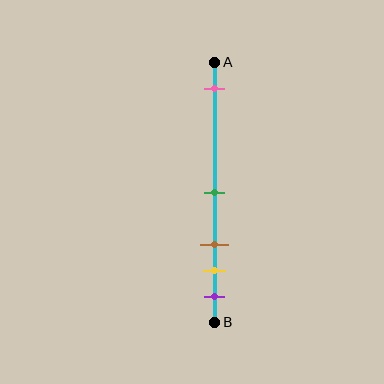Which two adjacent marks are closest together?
The yellow and purple marks are the closest adjacent pair.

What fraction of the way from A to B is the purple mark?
The purple mark is approximately 90% (0.9) of the way from A to B.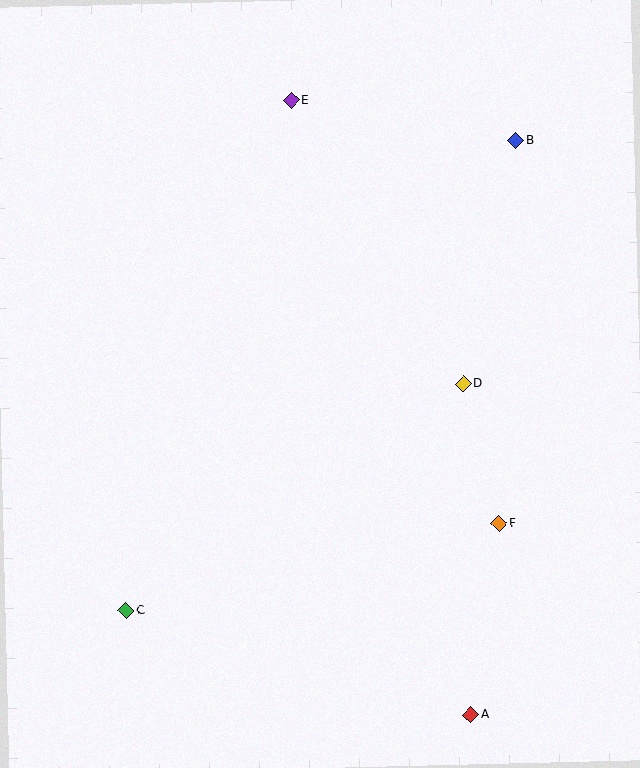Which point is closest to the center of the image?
Point D at (463, 384) is closest to the center.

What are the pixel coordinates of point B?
Point B is at (516, 140).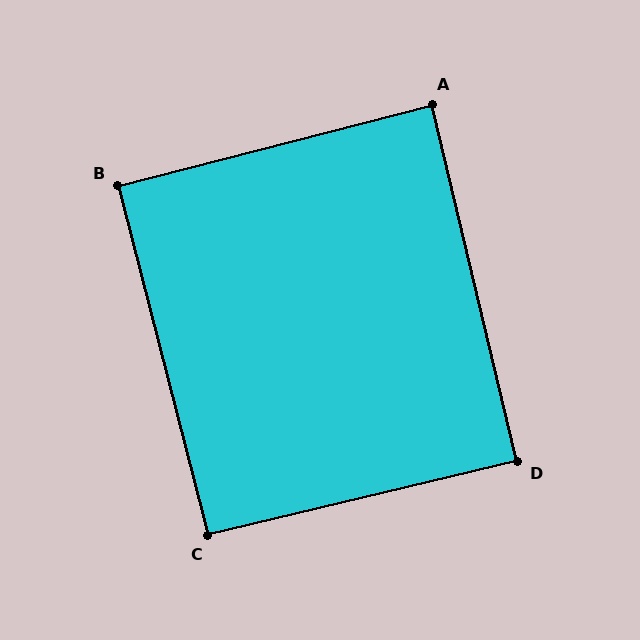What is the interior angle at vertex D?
Approximately 90 degrees (approximately right).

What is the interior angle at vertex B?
Approximately 90 degrees (approximately right).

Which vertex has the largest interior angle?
C, at approximately 91 degrees.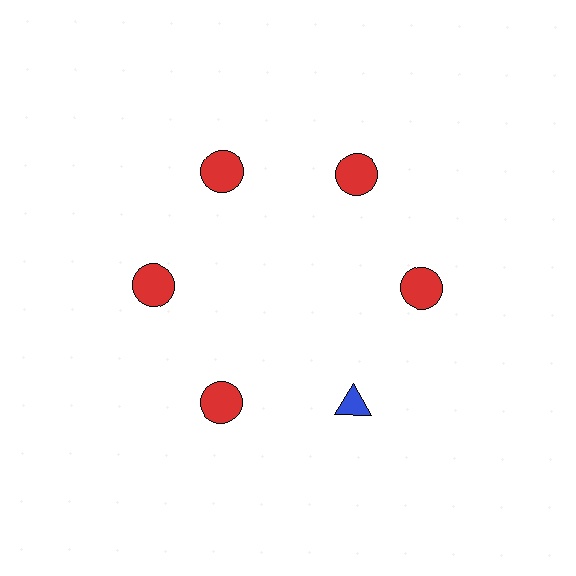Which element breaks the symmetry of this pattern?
The blue triangle at roughly the 5 o'clock position breaks the symmetry. All other shapes are red circles.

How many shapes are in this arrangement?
There are 6 shapes arranged in a ring pattern.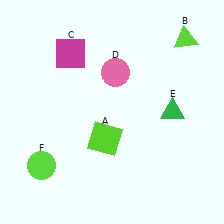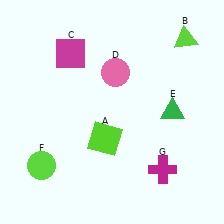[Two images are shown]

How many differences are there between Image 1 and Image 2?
There is 1 difference between the two images.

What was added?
A magenta cross (G) was added in Image 2.